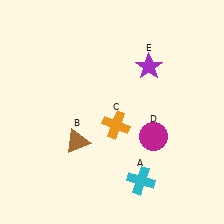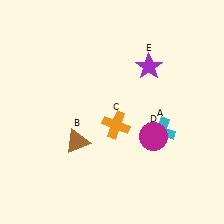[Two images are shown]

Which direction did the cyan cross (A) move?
The cyan cross (A) moved up.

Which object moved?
The cyan cross (A) moved up.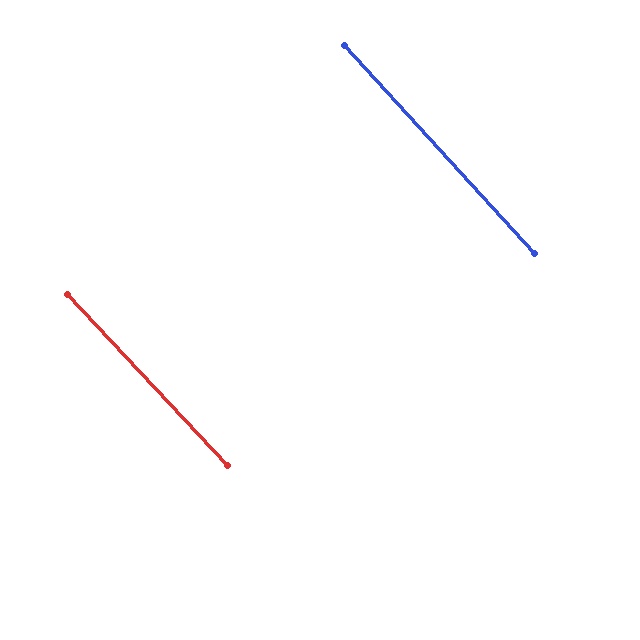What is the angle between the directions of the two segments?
Approximately 1 degree.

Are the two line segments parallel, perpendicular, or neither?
Parallel — their directions differ by only 0.6°.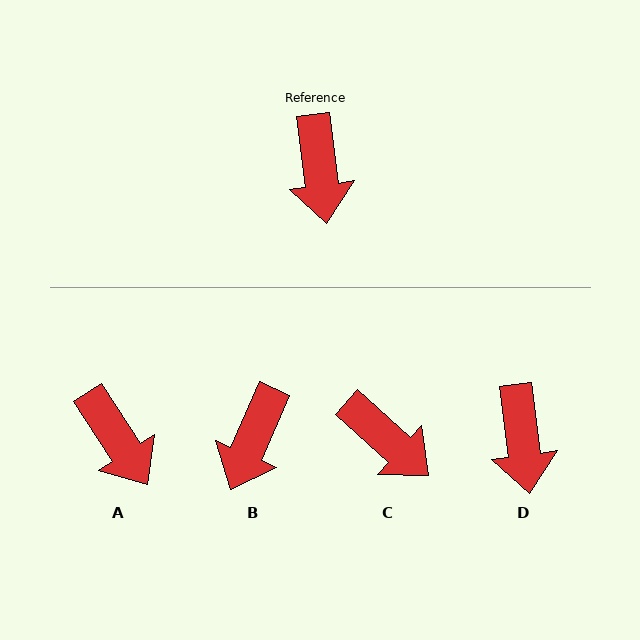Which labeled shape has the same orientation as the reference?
D.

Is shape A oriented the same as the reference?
No, it is off by about 26 degrees.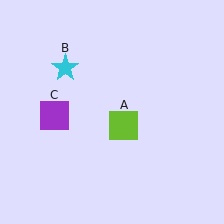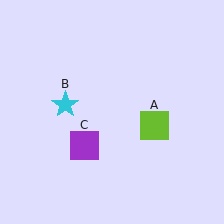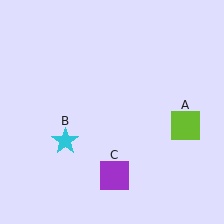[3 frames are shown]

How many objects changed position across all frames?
3 objects changed position: lime square (object A), cyan star (object B), purple square (object C).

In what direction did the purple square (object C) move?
The purple square (object C) moved down and to the right.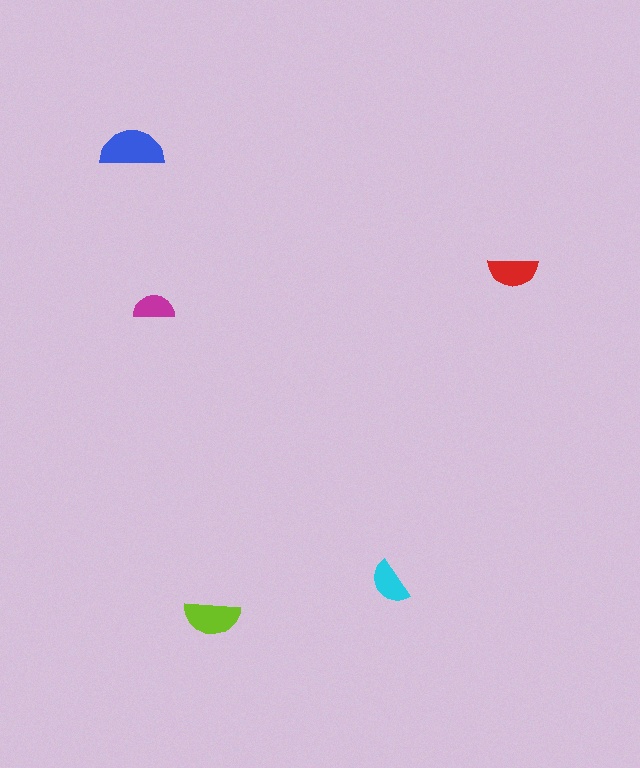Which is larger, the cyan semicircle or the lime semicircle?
The lime one.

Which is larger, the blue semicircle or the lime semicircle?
The blue one.